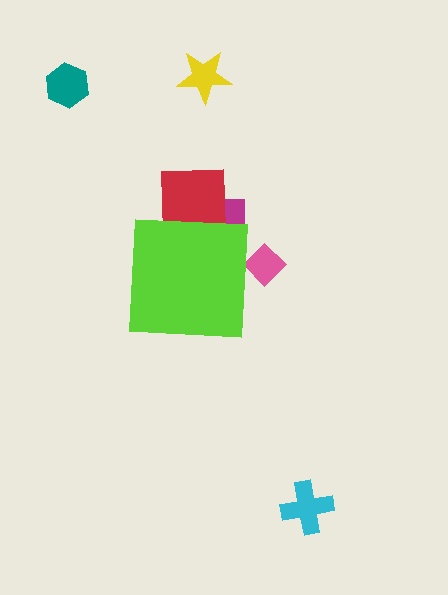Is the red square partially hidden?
Yes, the red square is partially hidden behind the lime square.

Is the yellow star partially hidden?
No, the yellow star is fully visible.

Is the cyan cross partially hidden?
No, the cyan cross is fully visible.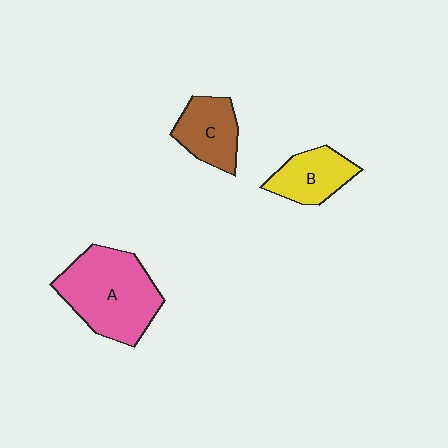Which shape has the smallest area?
Shape B (yellow).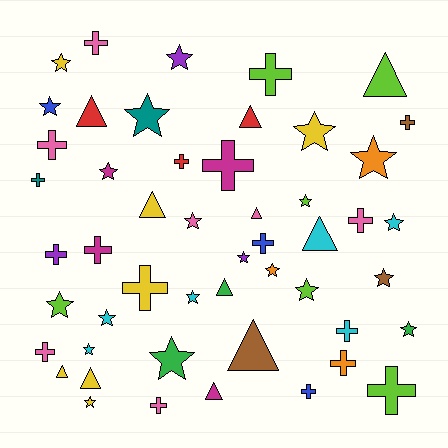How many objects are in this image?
There are 50 objects.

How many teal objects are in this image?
There are 2 teal objects.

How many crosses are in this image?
There are 18 crosses.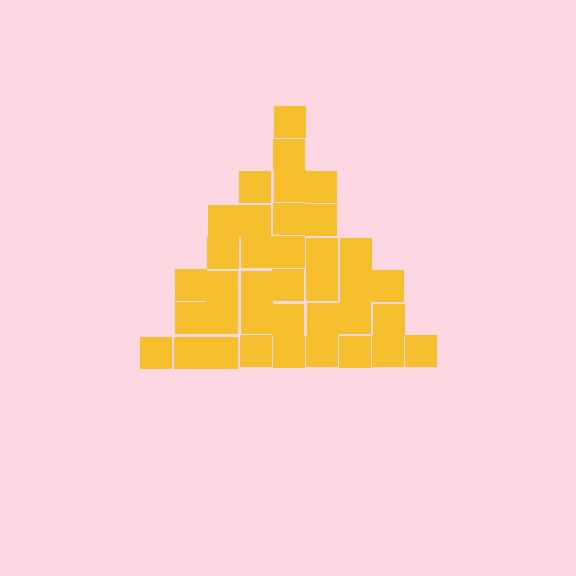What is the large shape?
The large shape is a triangle.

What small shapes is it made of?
It is made of small squares.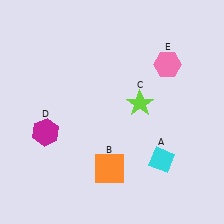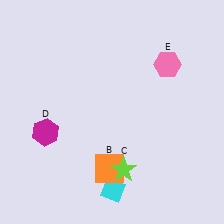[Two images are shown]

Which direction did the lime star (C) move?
The lime star (C) moved down.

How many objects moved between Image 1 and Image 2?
2 objects moved between the two images.